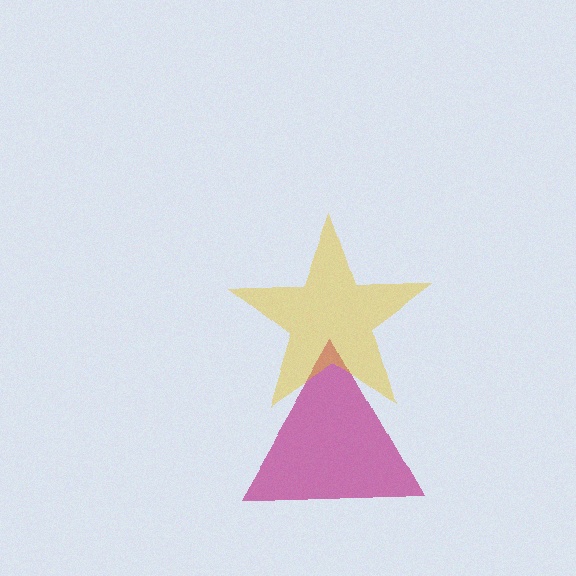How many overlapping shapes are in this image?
There are 2 overlapping shapes in the image.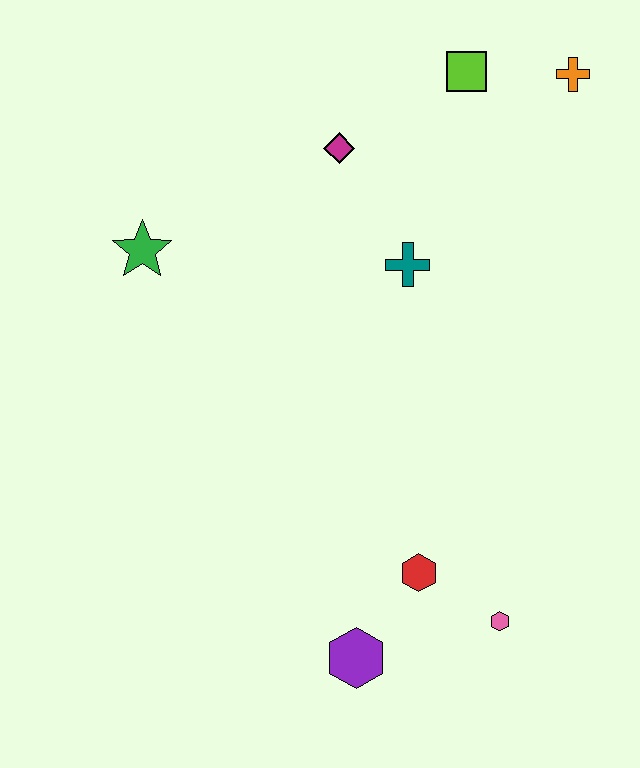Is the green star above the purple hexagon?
Yes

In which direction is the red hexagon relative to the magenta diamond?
The red hexagon is below the magenta diamond.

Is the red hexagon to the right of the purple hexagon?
Yes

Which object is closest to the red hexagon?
The pink hexagon is closest to the red hexagon.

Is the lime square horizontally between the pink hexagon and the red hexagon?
Yes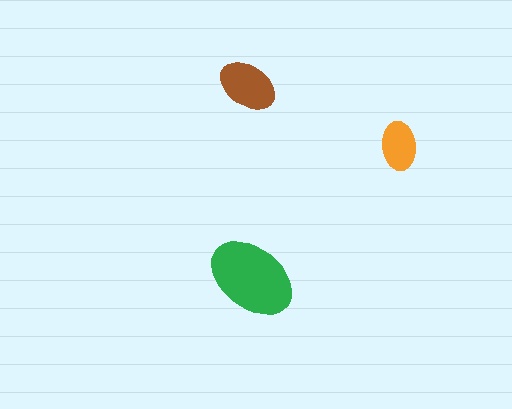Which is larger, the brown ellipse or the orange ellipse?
The brown one.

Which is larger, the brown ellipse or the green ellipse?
The green one.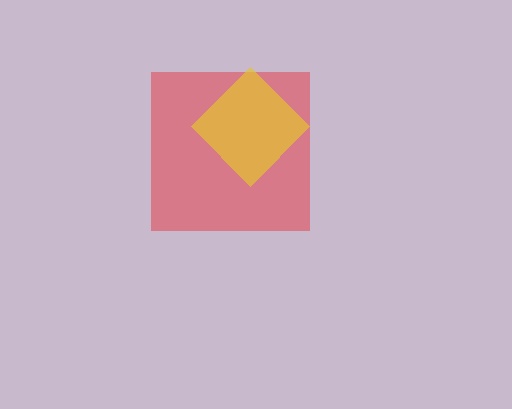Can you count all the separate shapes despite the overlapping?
Yes, there are 2 separate shapes.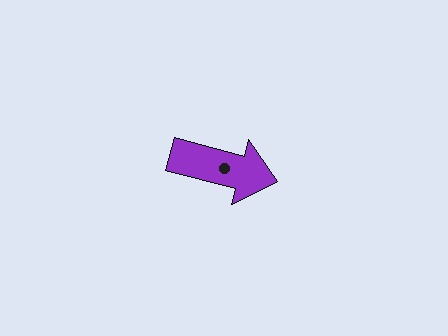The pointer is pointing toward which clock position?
Roughly 3 o'clock.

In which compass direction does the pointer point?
East.